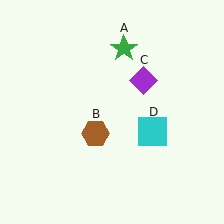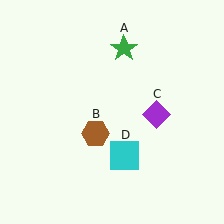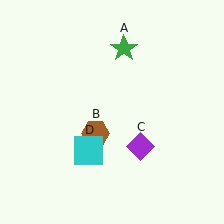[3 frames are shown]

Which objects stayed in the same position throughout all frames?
Green star (object A) and brown hexagon (object B) remained stationary.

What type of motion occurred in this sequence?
The purple diamond (object C), cyan square (object D) rotated clockwise around the center of the scene.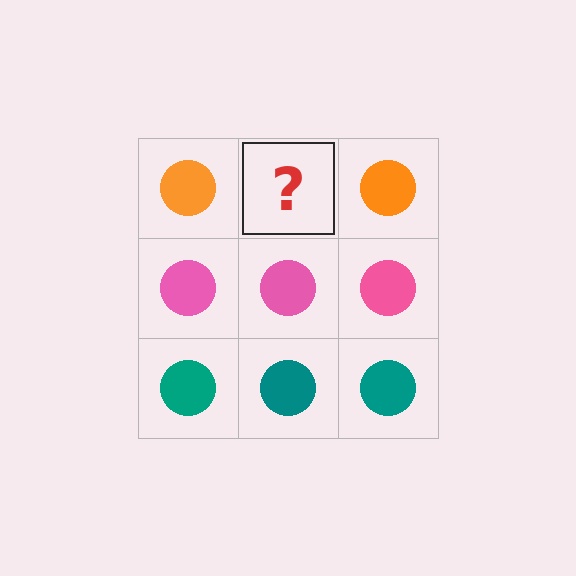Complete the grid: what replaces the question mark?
The question mark should be replaced with an orange circle.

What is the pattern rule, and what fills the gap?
The rule is that each row has a consistent color. The gap should be filled with an orange circle.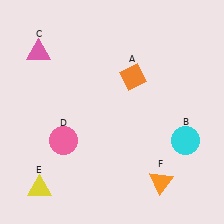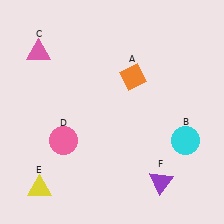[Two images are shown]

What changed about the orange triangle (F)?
In Image 1, F is orange. In Image 2, it changed to purple.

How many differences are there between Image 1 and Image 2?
There is 1 difference between the two images.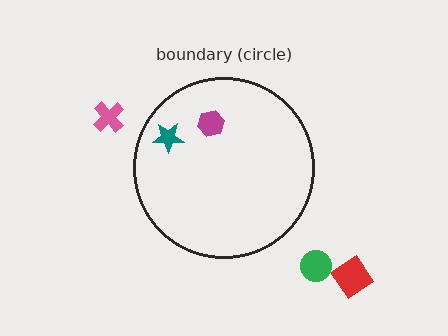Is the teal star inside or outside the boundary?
Inside.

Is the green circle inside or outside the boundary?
Outside.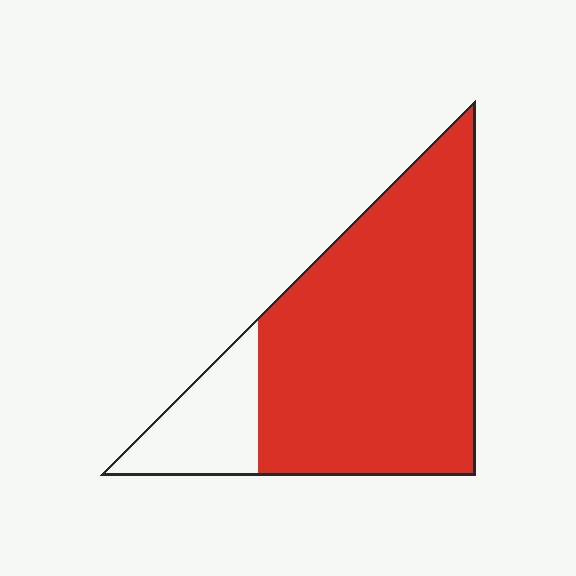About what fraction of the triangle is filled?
About five sixths (5/6).